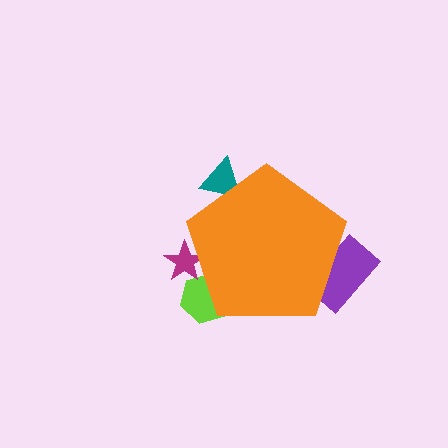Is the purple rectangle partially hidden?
Yes, the purple rectangle is partially hidden behind the orange pentagon.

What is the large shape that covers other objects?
An orange pentagon.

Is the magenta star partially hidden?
Yes, the magenta star is partially hidden behind the orange pentagon.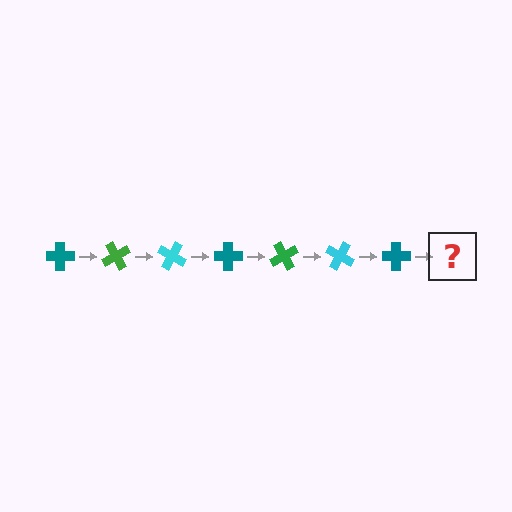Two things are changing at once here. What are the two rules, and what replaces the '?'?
The two rules are that it rotates 60 degrees each step and the color cycles through teal, green, and cyan. The '?' should be a green cross, rotated 420 degrees from the start.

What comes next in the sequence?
The next element should be a green cross, rotated 420 degrees from the start.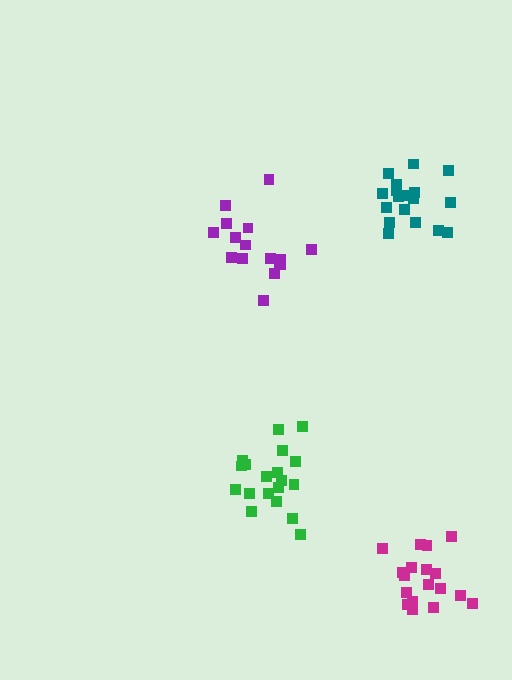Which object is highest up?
The teal cluster is topmost.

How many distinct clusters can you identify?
There are 4 distinct clusters.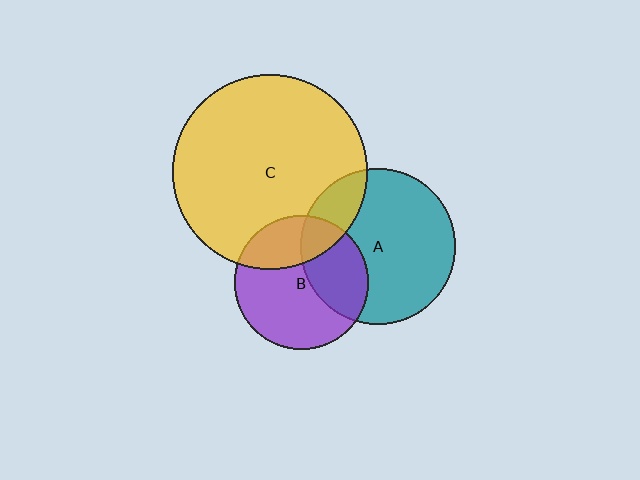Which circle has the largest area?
Circle C (yellow).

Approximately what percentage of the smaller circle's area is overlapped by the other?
Approximately 25%.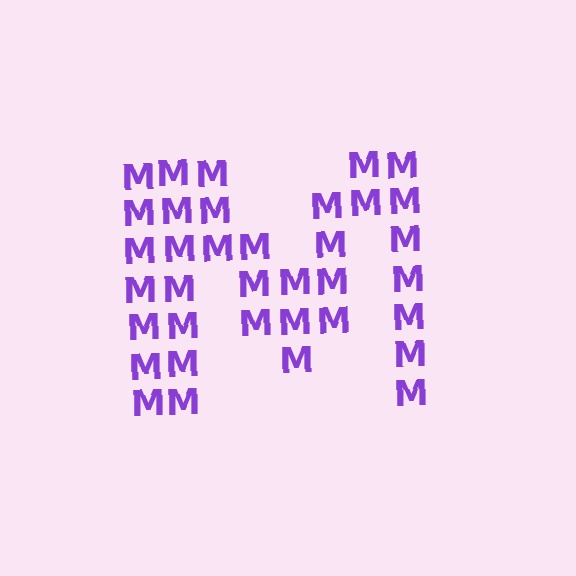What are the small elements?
The small elements are letter M's.